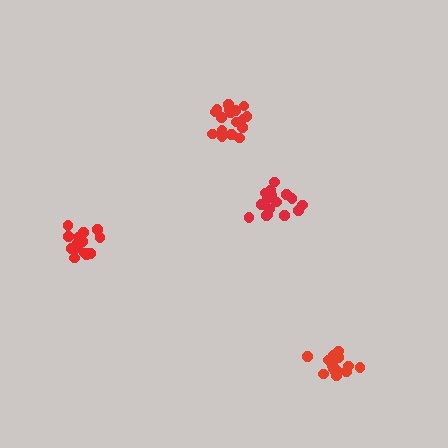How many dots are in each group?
Group 1: 18 dots, Group 2: 18 dots, Group 3: 16 dots, Group 4: 15 dots (67 total).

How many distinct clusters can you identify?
There are 4 distinct clusters.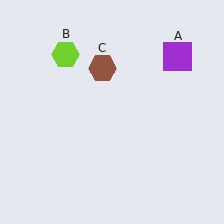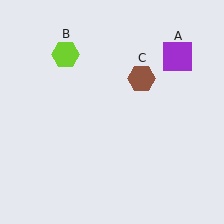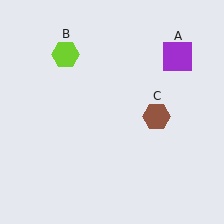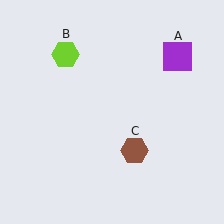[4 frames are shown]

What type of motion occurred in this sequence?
The brown hexagon (object C) rotated clockwise around the center of the scene.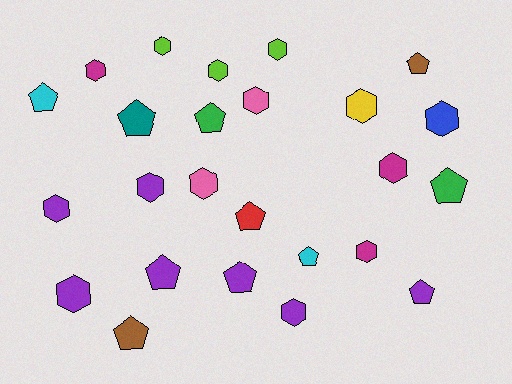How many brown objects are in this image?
There are 2 brown objects.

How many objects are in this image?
There are 25 objects.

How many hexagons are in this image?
There are 14 hexagons.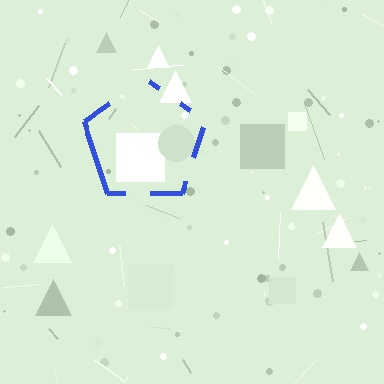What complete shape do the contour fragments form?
The contour fragments form a pentagon.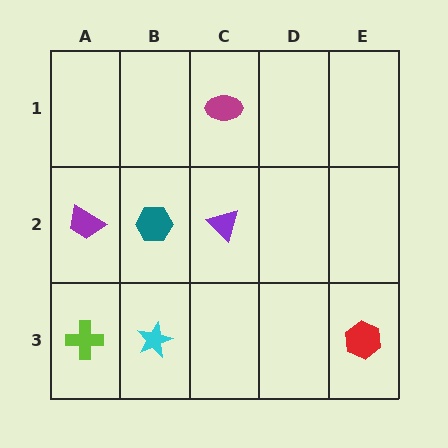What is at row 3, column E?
A red hexagon.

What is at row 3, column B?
A cyan star.